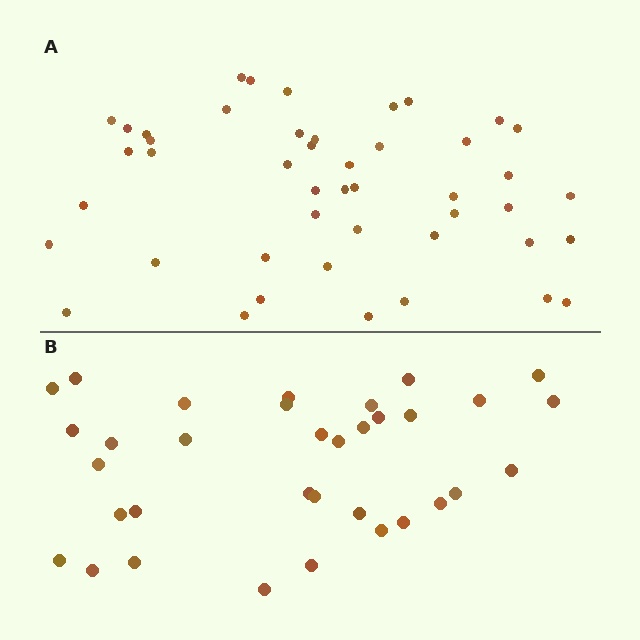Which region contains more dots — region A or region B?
Region A (the top region) has more dots.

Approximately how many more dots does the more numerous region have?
Region A has roughly 12 or so more dots than region B.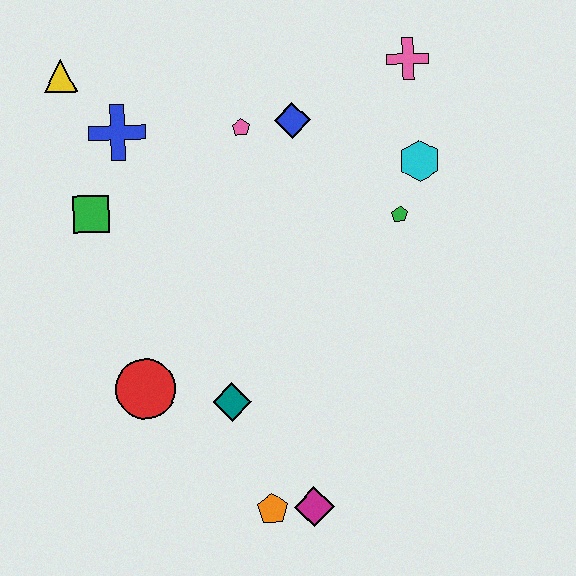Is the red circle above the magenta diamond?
Yes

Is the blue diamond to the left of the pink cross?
Yes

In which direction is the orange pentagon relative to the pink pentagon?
The orange pentagon is below the pink pentagon.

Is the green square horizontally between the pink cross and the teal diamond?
No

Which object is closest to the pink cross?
The cyan hexagon is closest to the pink cross.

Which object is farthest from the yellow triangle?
The magenta diamond is farthest from the yellow triangle.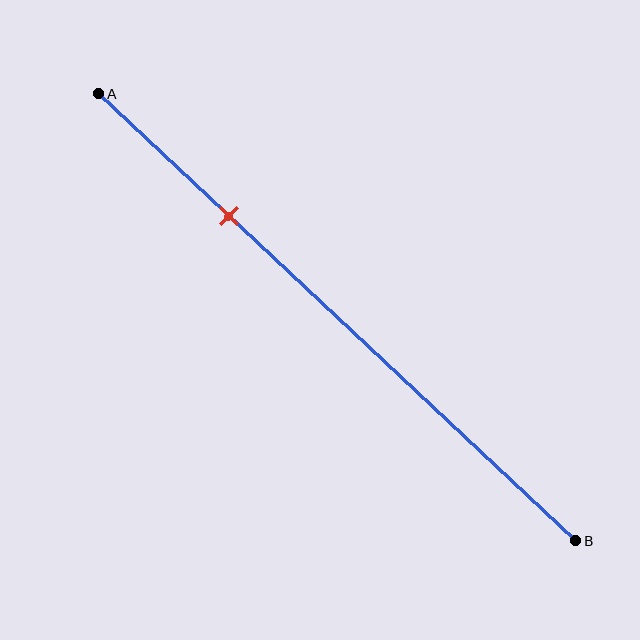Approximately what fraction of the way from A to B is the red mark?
The red mark is approximately 25% of the way from A to B.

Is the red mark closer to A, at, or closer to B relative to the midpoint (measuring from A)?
The red mark is closer to point A than the midpoint of segment AB.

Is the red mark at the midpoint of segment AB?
No, the mark is at about 25% from A, not at the 50% midpoint.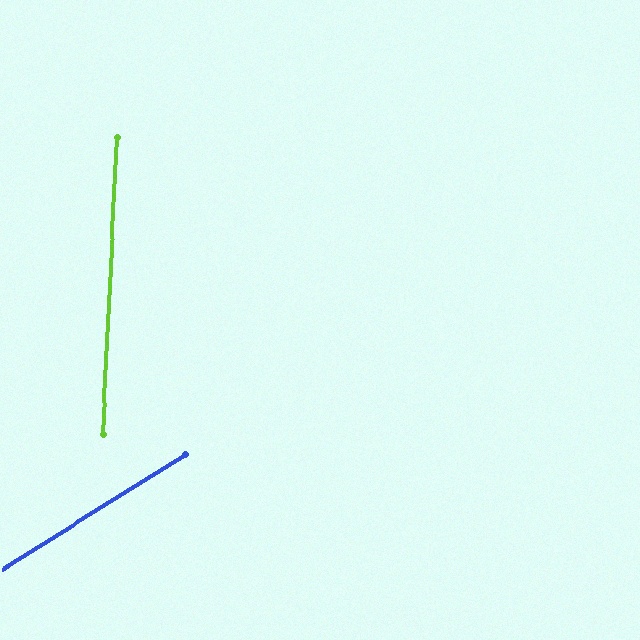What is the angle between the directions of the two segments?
Approximately 55 degrees.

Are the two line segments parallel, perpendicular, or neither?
Neither parallel nor perpendicular — they differ by about 55°.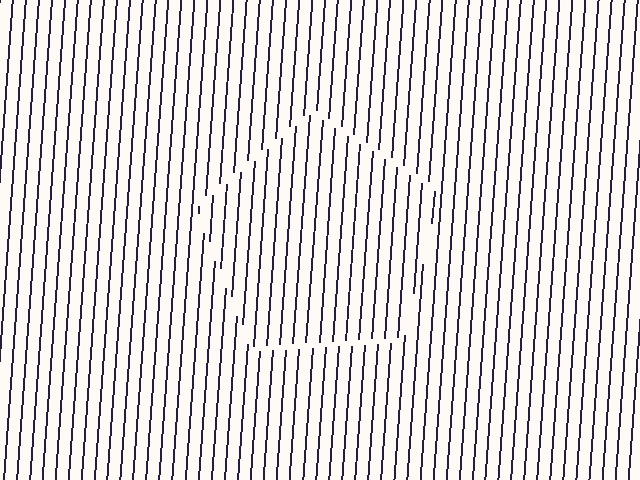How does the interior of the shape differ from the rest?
The interior of the shape contains the same grating, shifted by half a period — the contour is defined by the phase discontinuity where line-ends from the inner and outer gratings abut.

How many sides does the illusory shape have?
5 sides — the line-ends trace a pentagon.